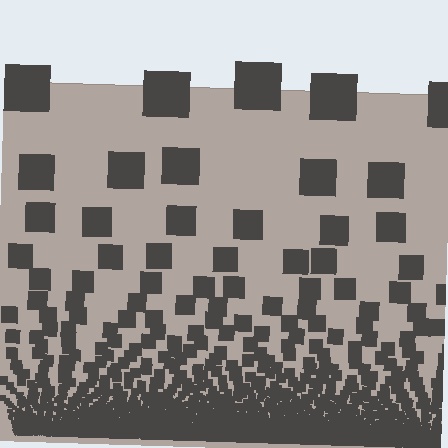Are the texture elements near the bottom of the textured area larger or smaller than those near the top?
Smaller. The gradient is inverted — elements near the bottom are smaller and denser.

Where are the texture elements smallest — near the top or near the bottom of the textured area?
Near the bottom.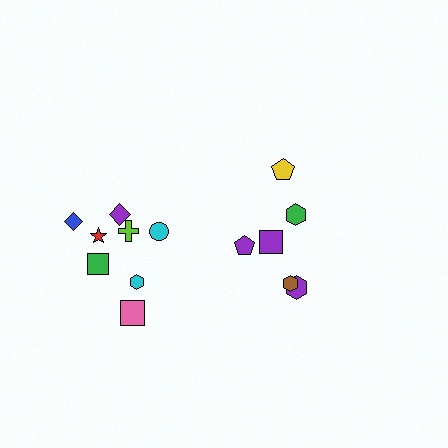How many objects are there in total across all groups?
There are 14 objects.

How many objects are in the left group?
There are 8 objects.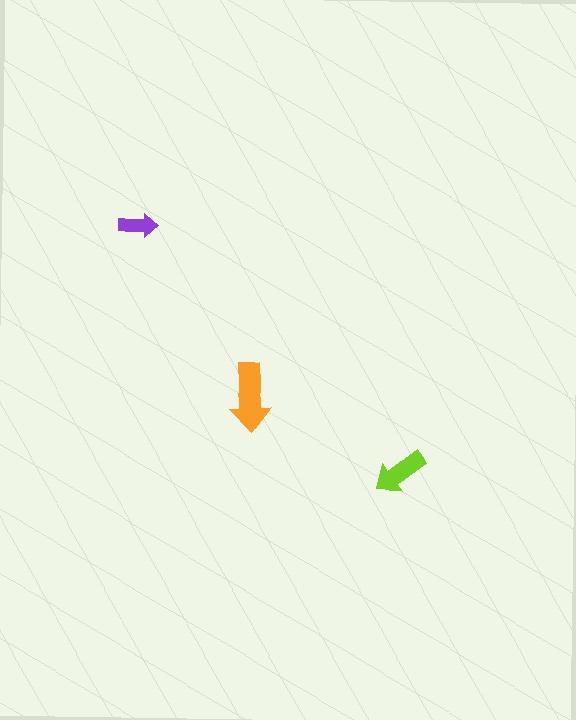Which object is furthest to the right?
The lime arrow is rightmost.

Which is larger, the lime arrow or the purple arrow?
The lime one.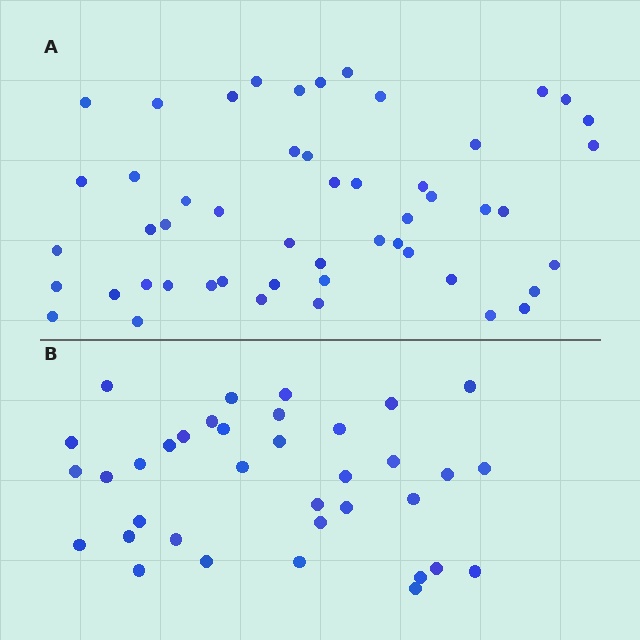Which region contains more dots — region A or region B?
Region A (the top region) has more dots.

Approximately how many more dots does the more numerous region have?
Region A has approximately 15 more dots than region B.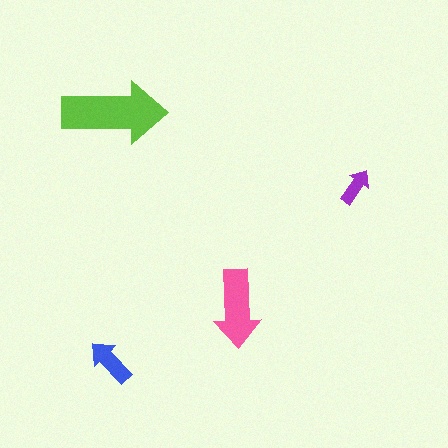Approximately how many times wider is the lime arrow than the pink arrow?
About 1.5 times wider.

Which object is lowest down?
The blue arrow is bottommost.